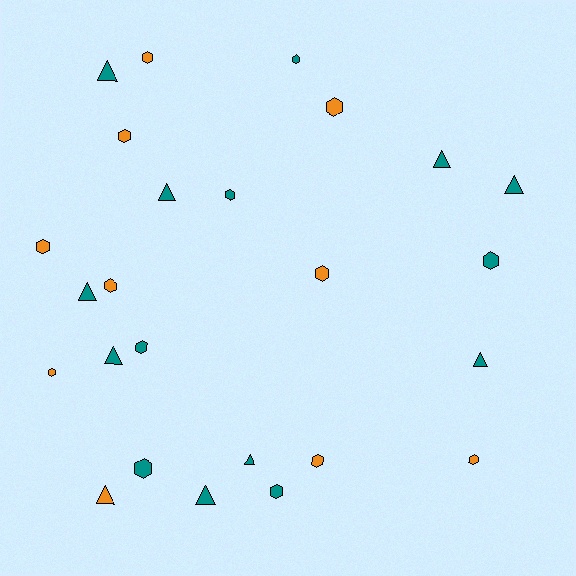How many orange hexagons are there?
There are 9 orange hexagons.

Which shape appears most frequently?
Hexagon, with 15 objects.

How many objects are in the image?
There are 25 objects.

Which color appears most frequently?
Teal, with 15 objects.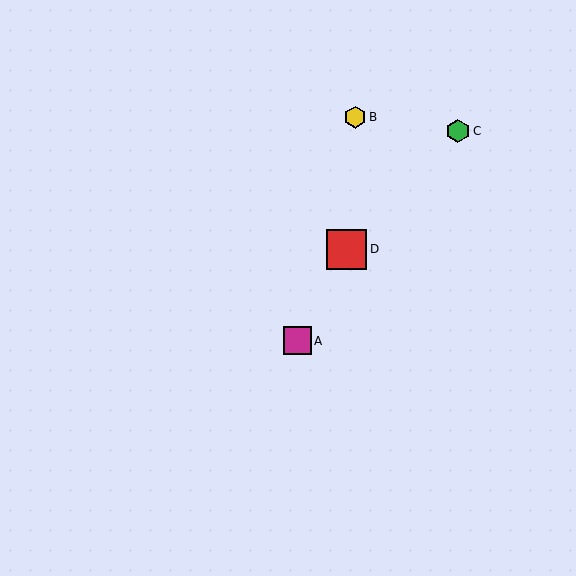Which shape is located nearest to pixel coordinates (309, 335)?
The magenta square (labeled A) at (297, 341) is nearest to that location.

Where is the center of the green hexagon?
The center of the green hexagon is at (458, 131).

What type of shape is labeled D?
Shape D is a red square.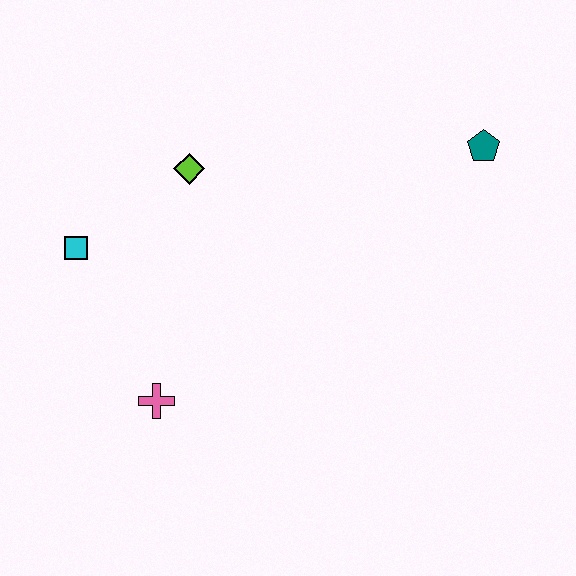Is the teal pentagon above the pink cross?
Yes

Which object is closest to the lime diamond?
The cyan square is closest to the lime diamond.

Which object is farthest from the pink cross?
The teal pentagon is farthest from the pink cross.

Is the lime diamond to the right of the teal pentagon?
No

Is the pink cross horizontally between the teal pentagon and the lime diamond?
No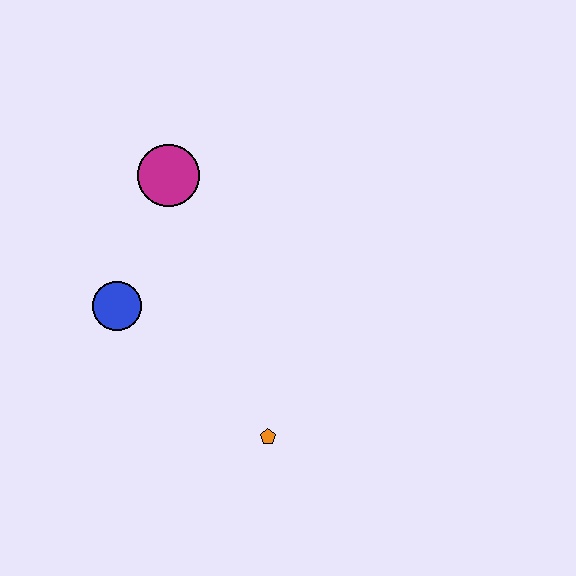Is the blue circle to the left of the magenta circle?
Yes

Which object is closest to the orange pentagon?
The blue circle is closest to the orange pentagon.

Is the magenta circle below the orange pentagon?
No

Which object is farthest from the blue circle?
The orange pentagon is farthest from the blue circle.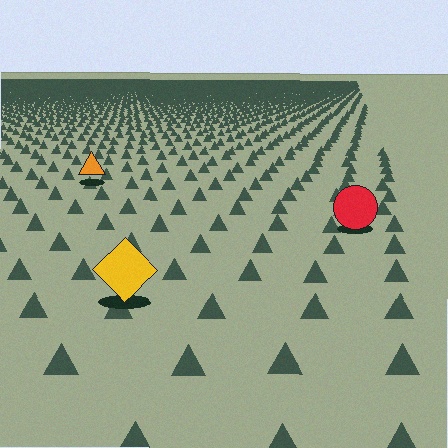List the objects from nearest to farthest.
From nearest to farthest: the yellow diamond, the red circle, the orange triangle.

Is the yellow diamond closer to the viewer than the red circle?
Yes. The yellow diamond is closer — you can tell from the texture gradient: the ground texture is coarser near it.